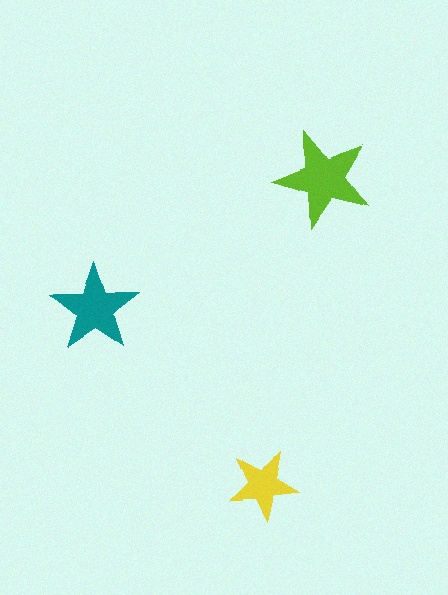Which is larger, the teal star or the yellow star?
The teal one.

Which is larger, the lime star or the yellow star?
The lime one.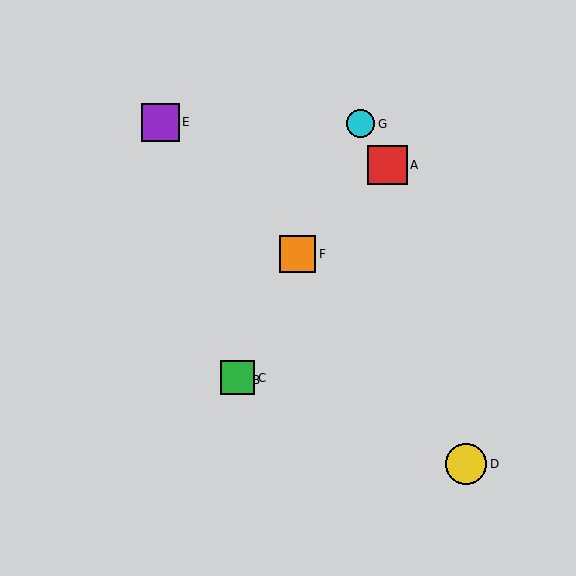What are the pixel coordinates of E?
Object E is at (161, 122).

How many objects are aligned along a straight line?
4 objects (B, C, F, G) are aligned along a straight line.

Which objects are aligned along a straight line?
Objects B, C, F, G are aligned along a straight line.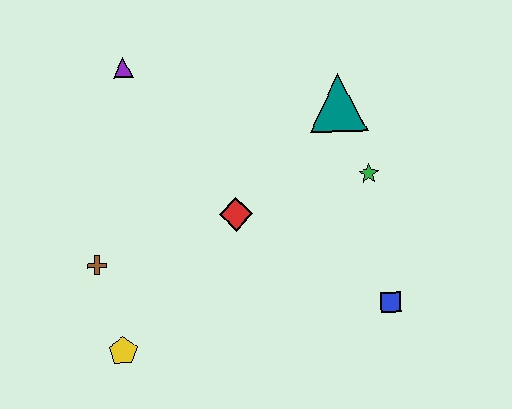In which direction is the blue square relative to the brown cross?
The blue square is to the right of the brown cross.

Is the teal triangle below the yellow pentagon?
No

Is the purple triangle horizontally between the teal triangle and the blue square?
No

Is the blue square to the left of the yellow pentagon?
No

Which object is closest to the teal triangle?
The green star is closest to the teal triangle.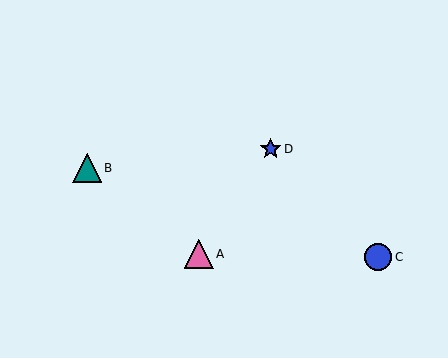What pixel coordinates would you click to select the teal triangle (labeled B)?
Click at (87, 168) to select the teal triangle B.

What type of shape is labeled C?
Shape C is a blue circle.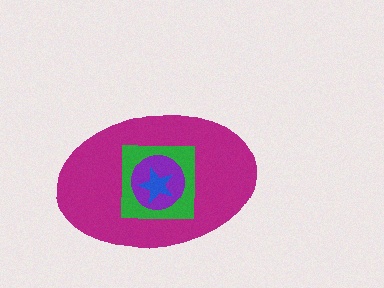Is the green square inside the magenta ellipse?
Yes.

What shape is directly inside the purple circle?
The blue star.